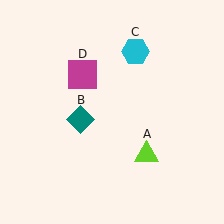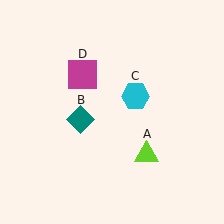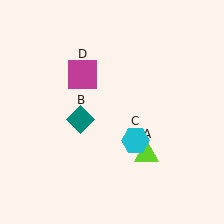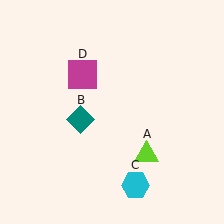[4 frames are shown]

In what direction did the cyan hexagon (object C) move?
The cyan hexagon (object C) moved down.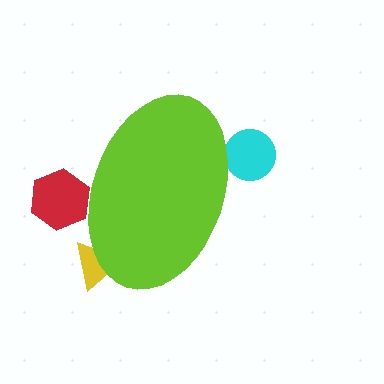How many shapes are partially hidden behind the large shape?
4 shapes are partially hidden.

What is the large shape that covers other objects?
A lime ellipse.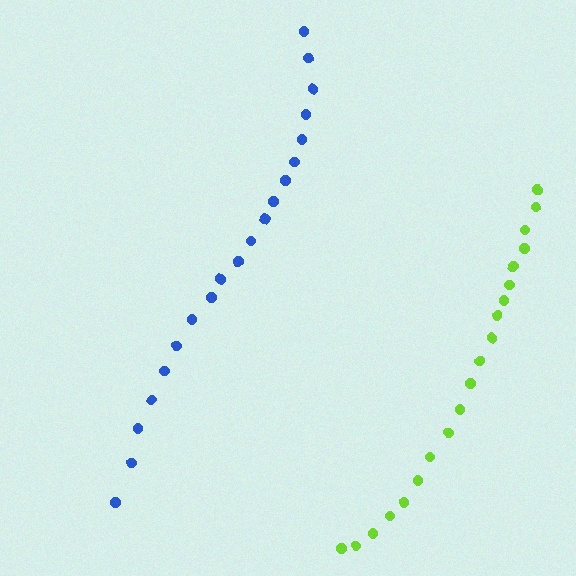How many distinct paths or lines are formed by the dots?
There are 2 distinct paths.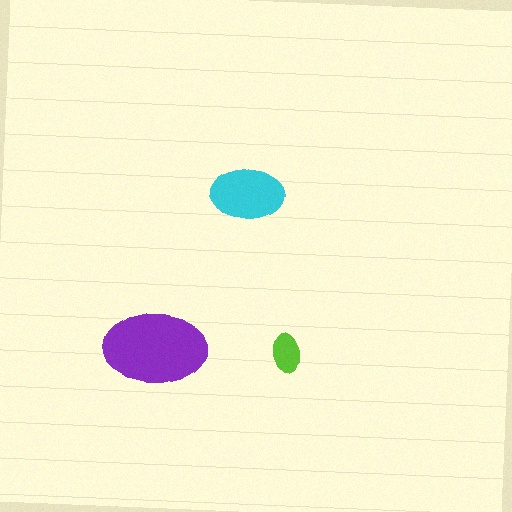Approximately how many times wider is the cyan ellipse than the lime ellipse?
About 2 times wider.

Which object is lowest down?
The purple ellipse is bottommost.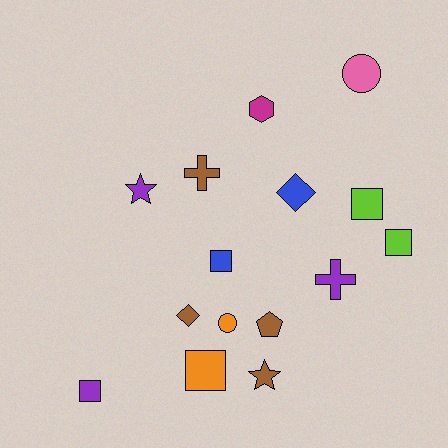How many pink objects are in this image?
There is 1 pink object.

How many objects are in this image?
There are 15 objects.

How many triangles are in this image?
There are no triangles.